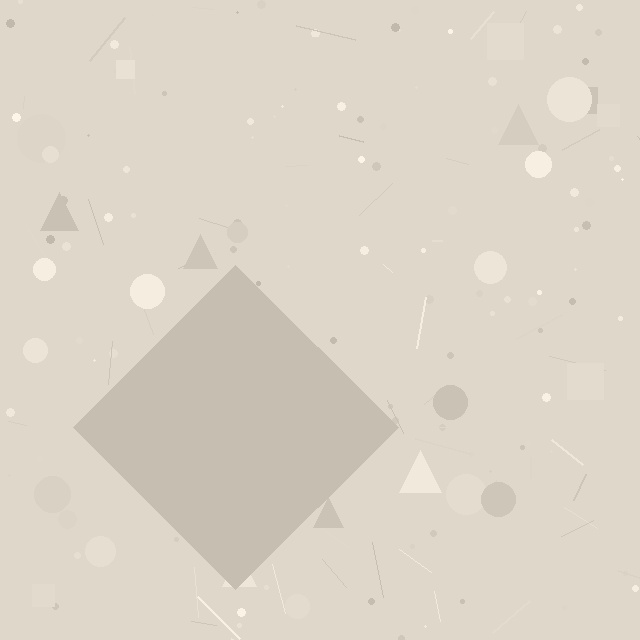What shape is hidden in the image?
A diamond is hidden in the image.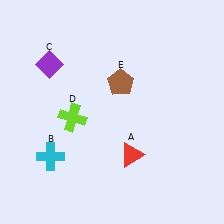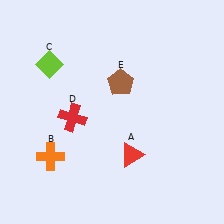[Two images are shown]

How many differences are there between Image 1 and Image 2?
There are 3 differences between the two images.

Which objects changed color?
B changed from cyan to orange. C changed from purple to lime. D changed from lime to red.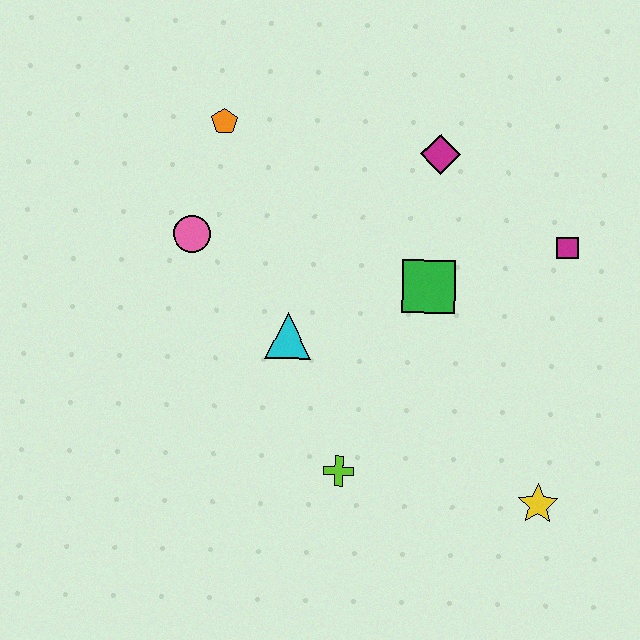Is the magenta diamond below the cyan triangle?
No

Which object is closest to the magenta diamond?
The green square is closest to the magenta diamond.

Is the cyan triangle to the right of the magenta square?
No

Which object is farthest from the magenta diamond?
The yellow star is farthest from the magenta diamond.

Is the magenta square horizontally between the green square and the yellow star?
No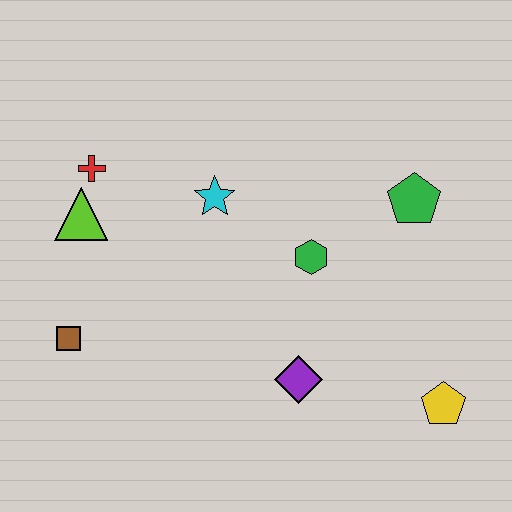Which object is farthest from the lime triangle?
The yellow pentagon is farthest from the lime triangle.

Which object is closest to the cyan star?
The green hexagon is closest to the cyan star.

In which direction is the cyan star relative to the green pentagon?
The cyan star is to the left of the green pentagon.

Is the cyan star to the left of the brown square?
No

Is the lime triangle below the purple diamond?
No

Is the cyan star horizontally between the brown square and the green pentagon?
Yes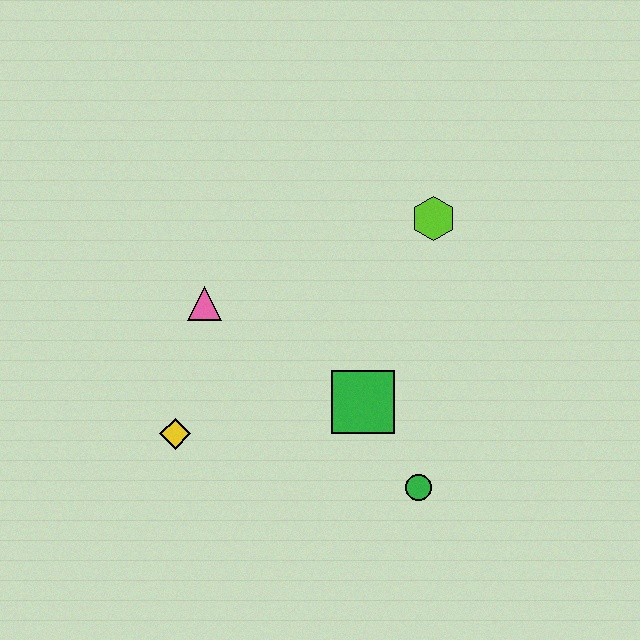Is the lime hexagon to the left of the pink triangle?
No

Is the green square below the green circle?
No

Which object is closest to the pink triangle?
The yellow diamond is closest to the pink triangle.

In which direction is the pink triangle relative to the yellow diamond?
The pink triangle is above the yellow diamond.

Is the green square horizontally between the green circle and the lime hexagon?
No